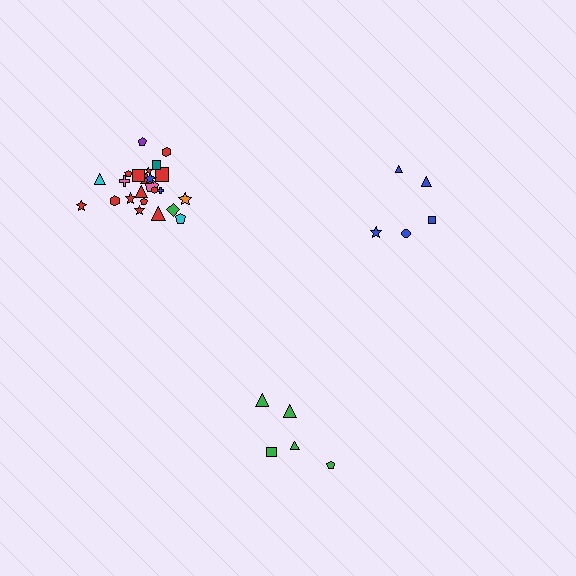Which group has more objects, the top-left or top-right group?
The top-left group.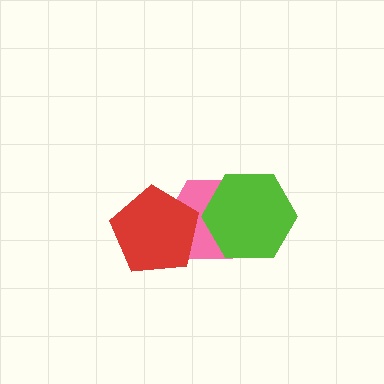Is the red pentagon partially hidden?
No, no other shape covers it.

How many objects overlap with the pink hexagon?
2 objects overlap with the pink hexagon.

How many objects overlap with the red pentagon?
1 object overlaps with the red pentagon.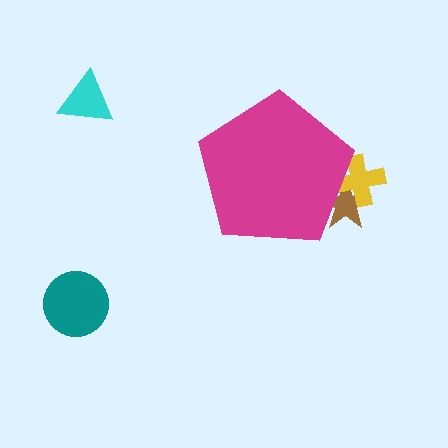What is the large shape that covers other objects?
A magenta pentagon.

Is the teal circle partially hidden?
No, the teal circle is fully visible.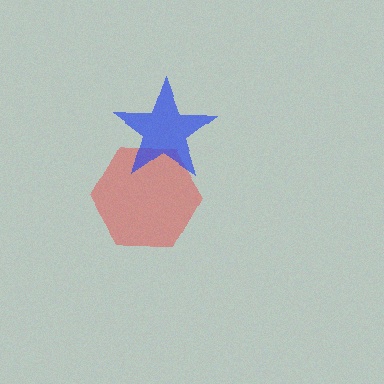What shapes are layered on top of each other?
The layered shapes are: a red hexagon, a blue star.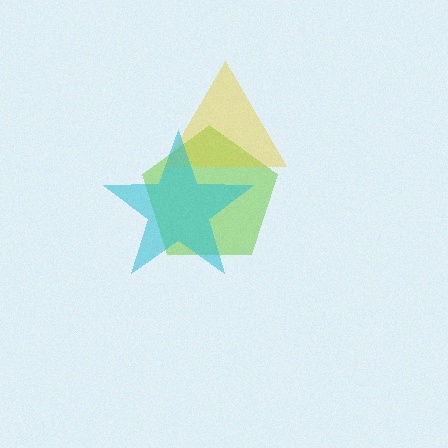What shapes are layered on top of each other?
The layered shapes are: a lime pentagon, a yellow triangle, a cyan star.